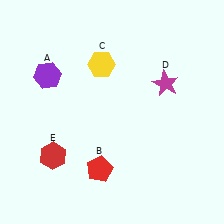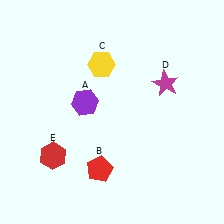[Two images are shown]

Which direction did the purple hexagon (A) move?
The purple hexagon (A) moved right.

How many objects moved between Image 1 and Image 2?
1 object moved between the two images.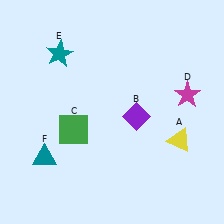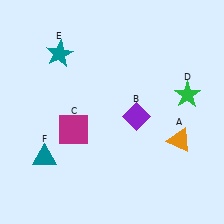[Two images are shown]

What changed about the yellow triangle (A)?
In Image 1, A is yellow. In Image 2, it changed to orange.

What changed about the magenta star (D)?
In Image 1, D is magenta. In Image 2, it changed to green.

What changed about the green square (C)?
In Image 1, C is green. In Image 2, it changed to magenta.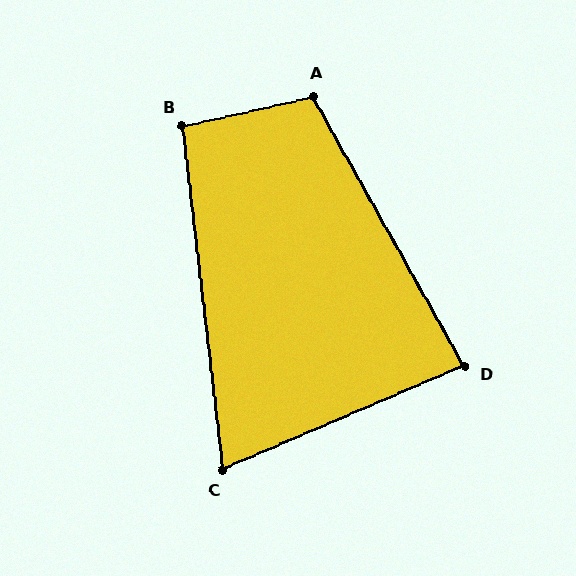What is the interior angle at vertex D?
Approximately 84 degrees (acute).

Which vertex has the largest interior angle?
A, at approximately 106 degrees.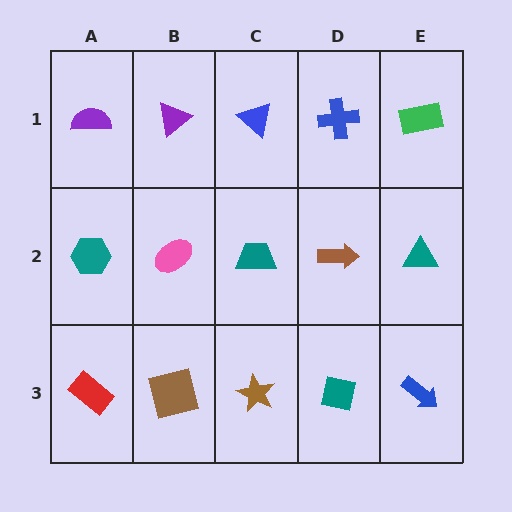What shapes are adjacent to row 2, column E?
A green rectangle (row 1, column E), a blue arrow (row 3, column E), a brown arrow (row 2, column D).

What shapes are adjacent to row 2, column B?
A purple triangle (row 1, column B), a brown square (row 3, column B), a teal hexagon (row 2, column A), a teal trapezoid (row 2, column C).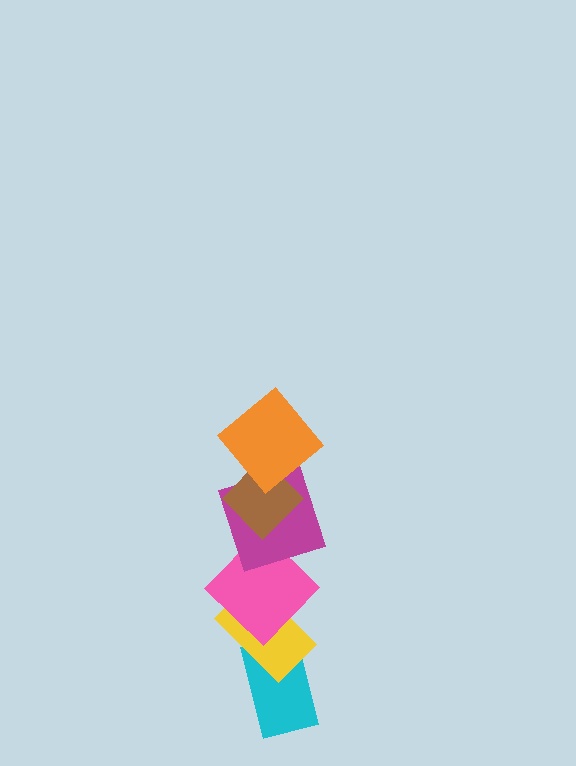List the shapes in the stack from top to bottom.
From top to bottom: the orange diamond, the brown diamond, the magenta square, the pink diamond, the yellow rectangle, the cyan rectangle.